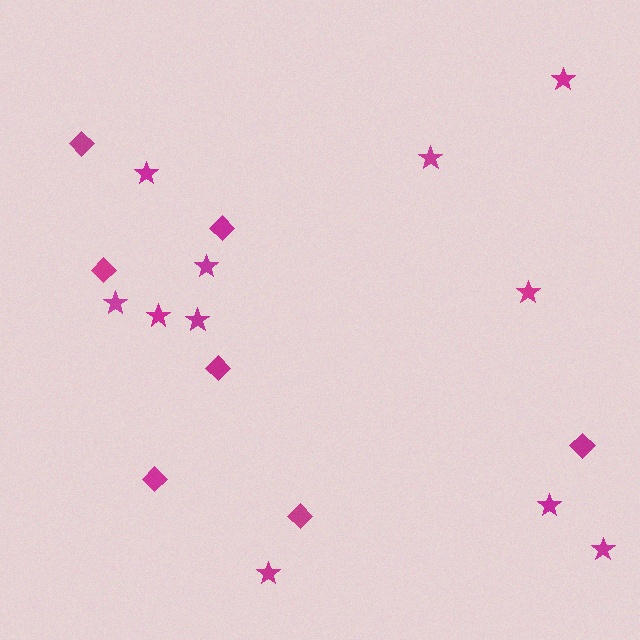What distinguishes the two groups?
There are 2 groups: one group of stars (11) and one group of diamonds (7).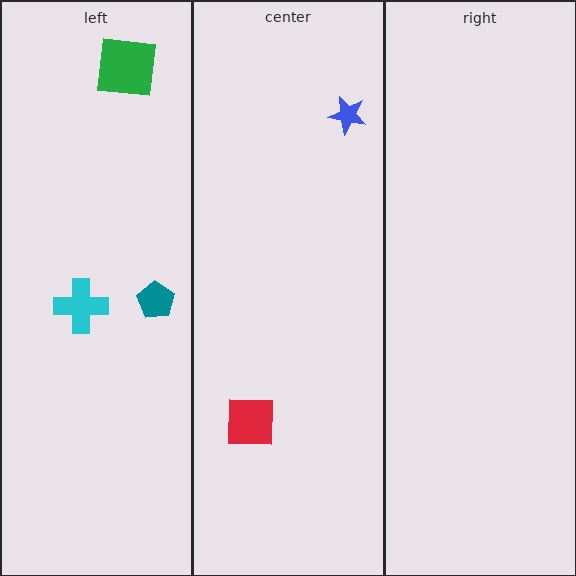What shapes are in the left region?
The teal pentagon, the green square, the cyan cross.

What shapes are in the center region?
The blue star, the red square.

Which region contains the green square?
The left region.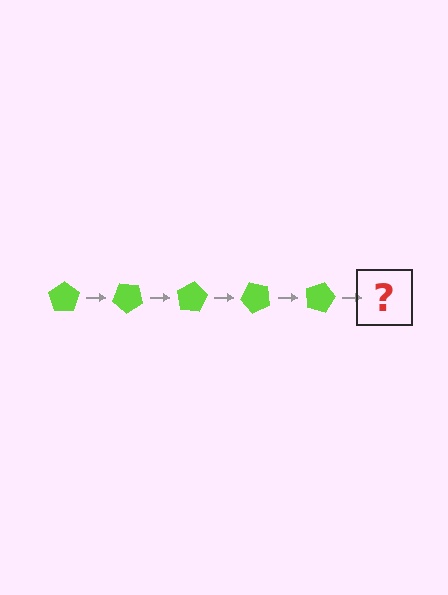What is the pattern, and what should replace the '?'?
The pattern is that the pentagon rotates 40 degrees each step. The '?' should be a lime pentagon rotated 200 degrees.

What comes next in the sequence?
The next element should be a lime pentagon rotated 200 degrees.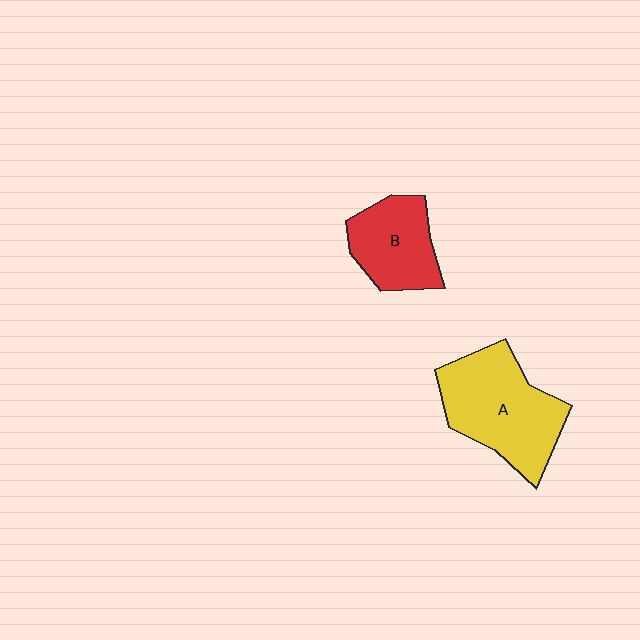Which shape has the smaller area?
Shape B (red).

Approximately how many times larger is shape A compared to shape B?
Approximately 1.5 times.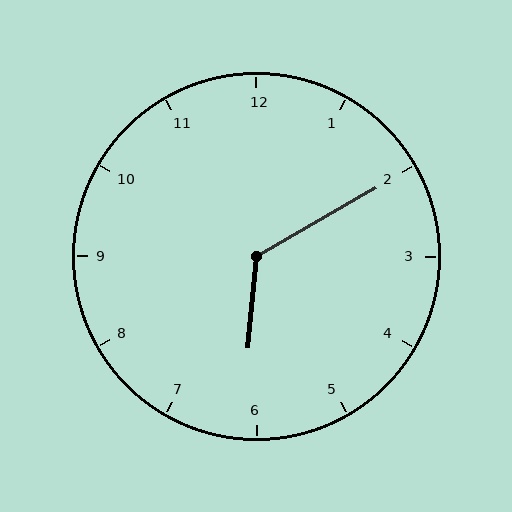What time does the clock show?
6:10.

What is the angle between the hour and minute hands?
Approximately 125 degrees.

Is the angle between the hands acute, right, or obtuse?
It is obtuse.